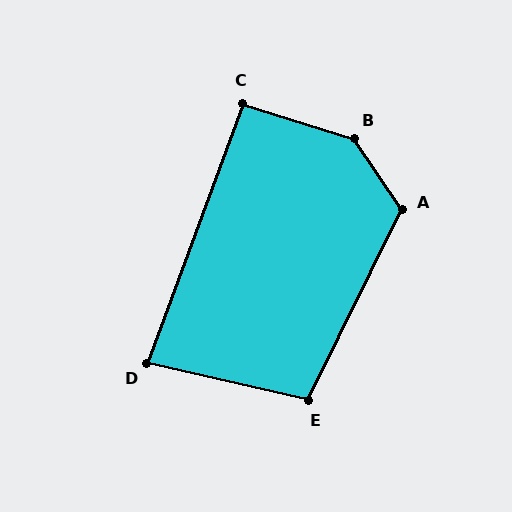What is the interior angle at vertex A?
Approximately 120 degrees (obtuse).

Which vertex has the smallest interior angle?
D, at approximately 83 degrees.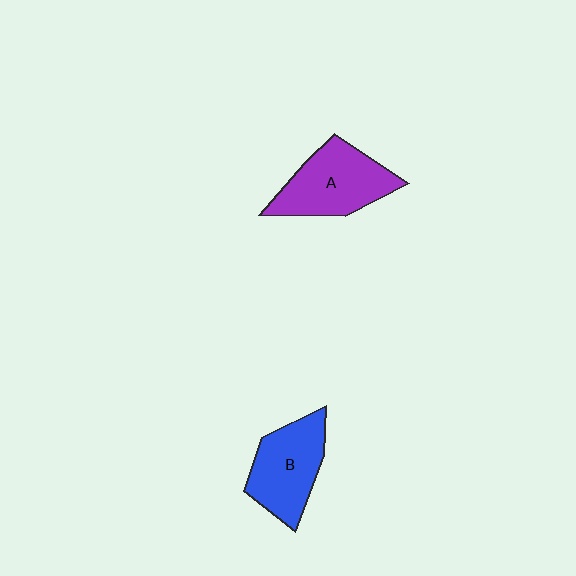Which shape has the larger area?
Shape A (purple).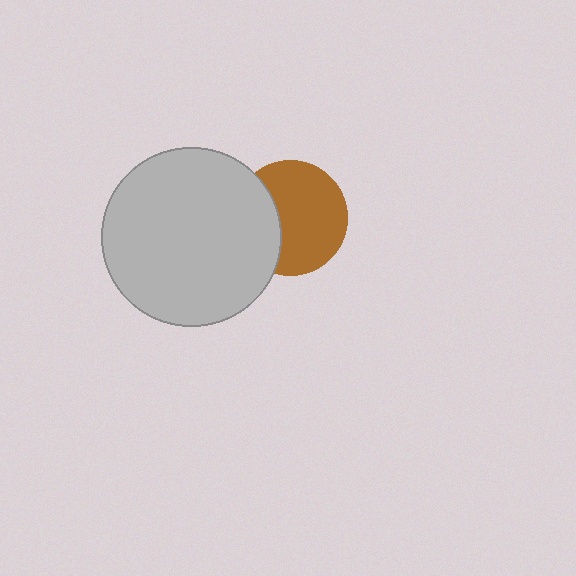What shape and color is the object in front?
The object in front is a light gray circle.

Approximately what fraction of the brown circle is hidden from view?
Roughly 32% of the brown circle is hidden behind the light gray circle.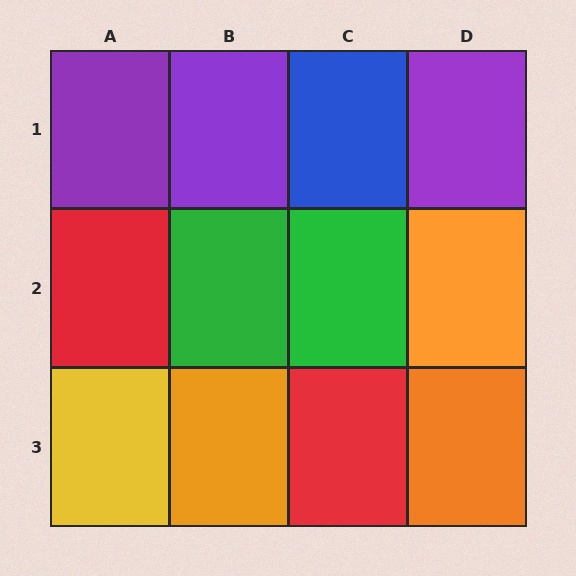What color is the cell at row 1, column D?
Purple.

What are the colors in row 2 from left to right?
Red, green, green, orange.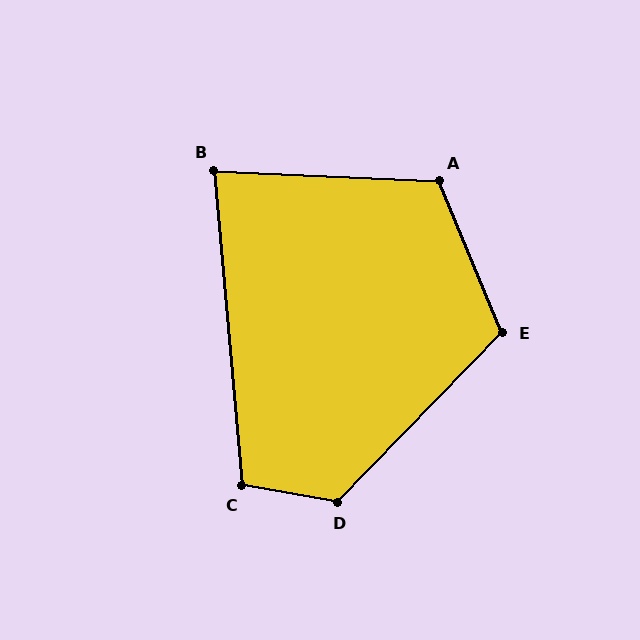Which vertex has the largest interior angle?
D, at approximately 124 degrees.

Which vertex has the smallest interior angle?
B, at approximately 82 degrees.